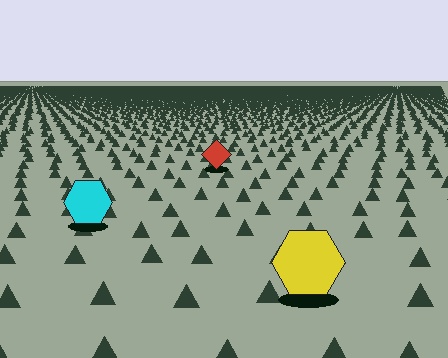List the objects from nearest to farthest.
From nearest to farthest: the yellow hexagon, the cyan hexagon, the red diamond.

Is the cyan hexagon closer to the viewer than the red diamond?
Yes. The cyan hexagon is closer — you can tell from the texture gradient: the ground texture is coarser near it.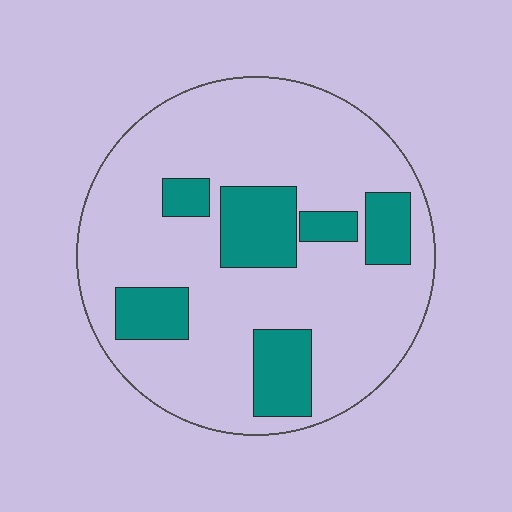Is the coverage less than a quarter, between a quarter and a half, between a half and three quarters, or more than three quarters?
Less than a quarter.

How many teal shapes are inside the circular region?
6.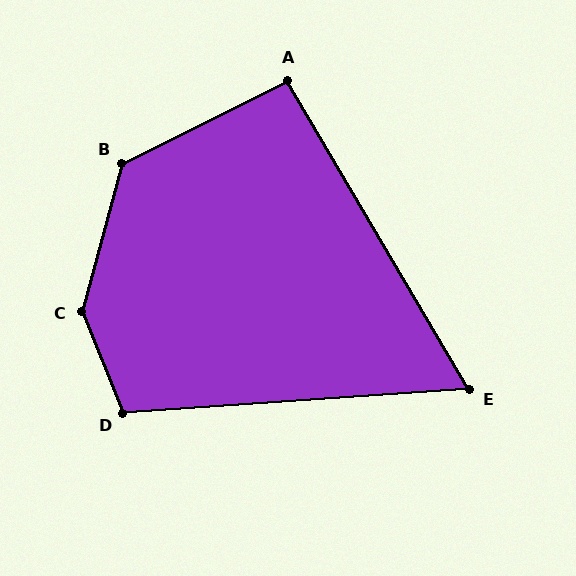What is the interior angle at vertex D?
Approximately 108 degrees (obtuse).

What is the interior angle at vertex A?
Approximately 94 degrees (approximately right).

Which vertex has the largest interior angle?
C, at approximately 143 degrees.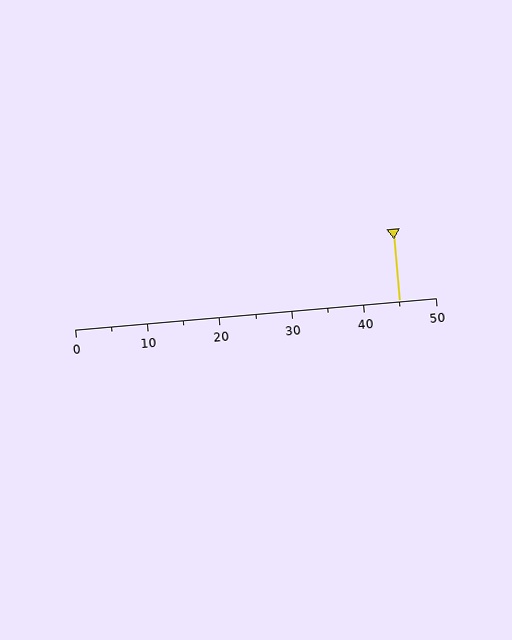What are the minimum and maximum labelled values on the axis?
The axis runs from 0 to 50.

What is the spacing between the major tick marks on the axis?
The major ticks are spaced 10 apart.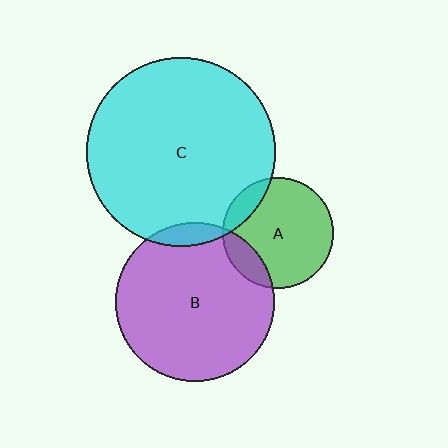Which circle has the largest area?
Circle C (cyan).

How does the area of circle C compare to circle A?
Approximately 2.9 times.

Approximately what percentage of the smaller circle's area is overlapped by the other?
Approximately 5%.